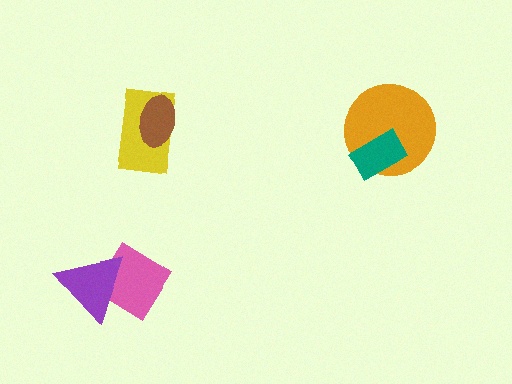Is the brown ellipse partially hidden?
No, no other shape covers it.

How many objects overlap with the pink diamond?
1 object overlaps with the pink diamond.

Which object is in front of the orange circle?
The teal rectangle is in front of the orange circle.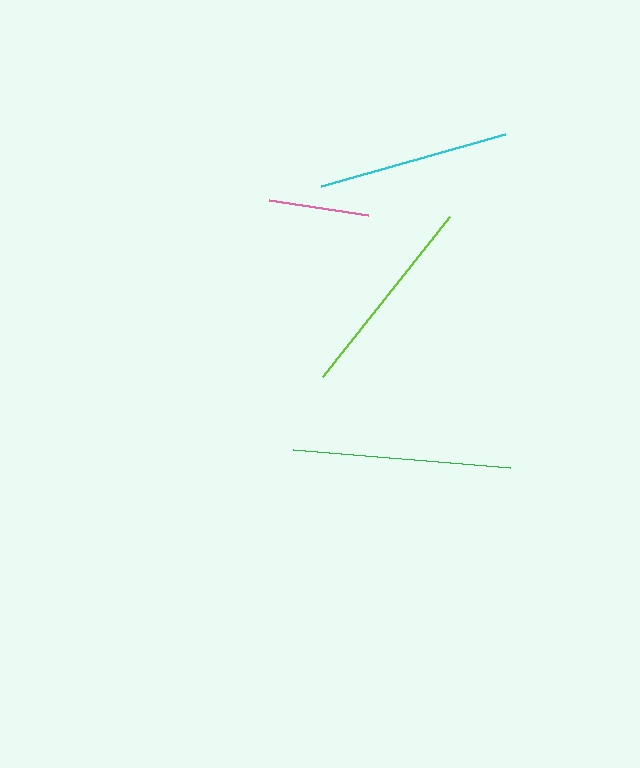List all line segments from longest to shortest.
From longest to shortest: green, lime, cyan, pink.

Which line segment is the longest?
The green line is the longest at approximately 218 pixels.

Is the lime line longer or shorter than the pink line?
The lime line is longer than the pink line.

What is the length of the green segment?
The green segment is approximately 218 pixels long.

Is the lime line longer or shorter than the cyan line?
The lime line is longer than the cyan line.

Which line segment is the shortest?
The pink line is the shortest at approximately 100 pixels.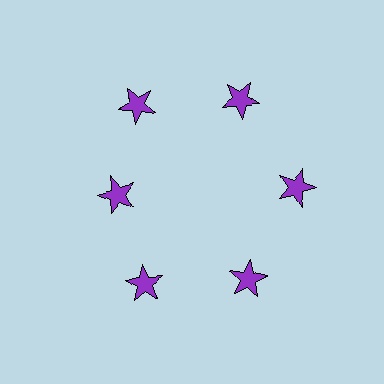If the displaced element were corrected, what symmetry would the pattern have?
It would have 6-fold rotational symmetry — the pattern would map onto itself every 60 degrees.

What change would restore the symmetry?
The symmetry would be restored by moving it outward, back onto the ring so that all 6 stars sit at equal angles and equal distance from the center.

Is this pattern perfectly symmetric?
No. The 6 purple stars are arranged in a ring, but one element near the 9 o'clock position is pulled inward toward the center, breaking the 6-fold rotational symmetry.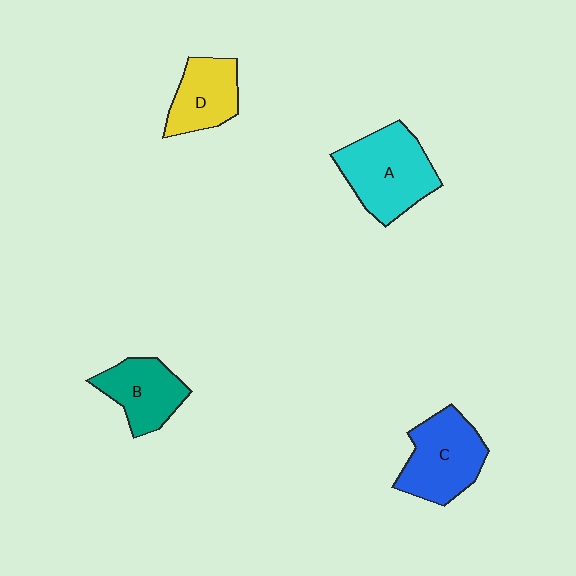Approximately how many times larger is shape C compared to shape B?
Approximately 1.3 times.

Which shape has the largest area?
Shape A (cyan).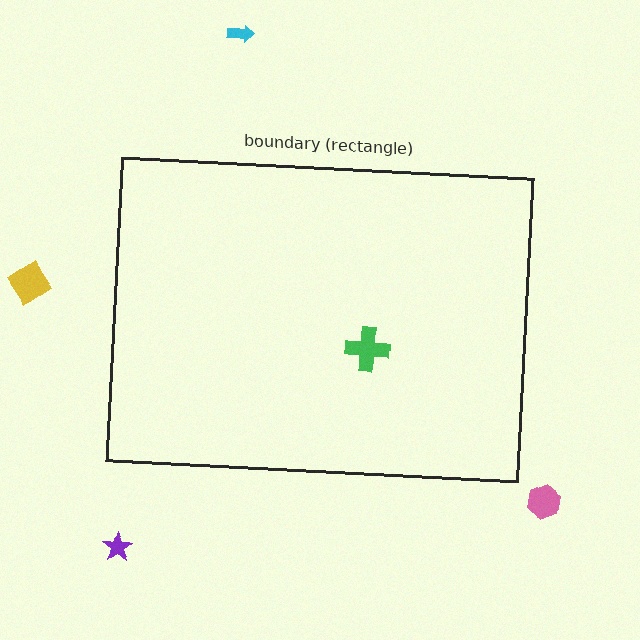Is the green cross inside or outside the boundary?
Inside.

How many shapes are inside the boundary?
1 inside, 4 outside.